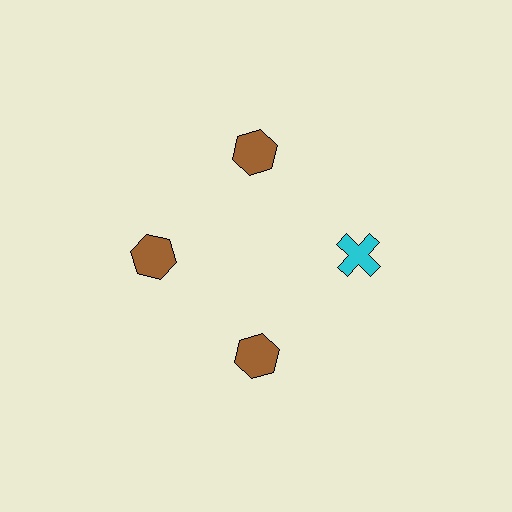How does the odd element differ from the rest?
It differs in both color (cyan instead of brown) and shape (cross instead of hexagon).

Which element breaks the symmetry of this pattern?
The cyan cross at roughly the 3 o'clock position breaks the symmetry. All other shapes are brown hexagons.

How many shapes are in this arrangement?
There are 4 shapes arranged in a ring pattern.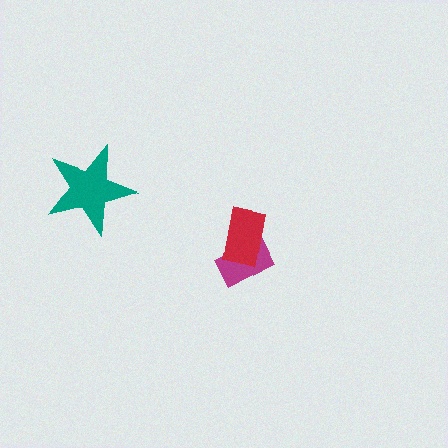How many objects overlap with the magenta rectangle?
1 object overlaps with the magenta rectangle.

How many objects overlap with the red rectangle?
1 object overlaps with the red rectangle.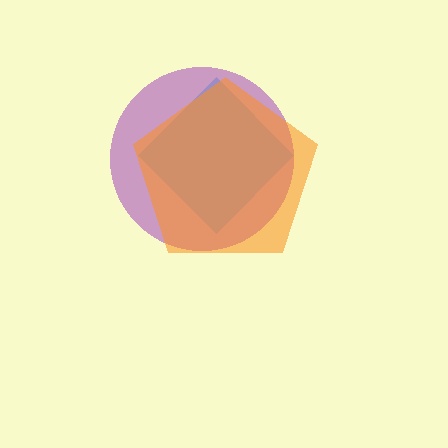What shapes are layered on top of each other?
The layered shapes are: a cyan diamond, a purple circle, an orange pentagon.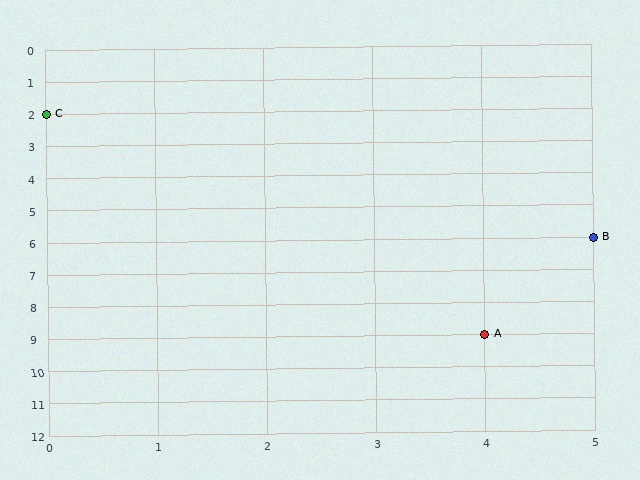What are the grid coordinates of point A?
Point A is at grid coordinates (4, 9).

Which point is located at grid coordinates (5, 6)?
Point B is at (5, 6).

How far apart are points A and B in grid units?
Points A and B are 1 column and 3 rows apart (about 3.2 grid units diagonally).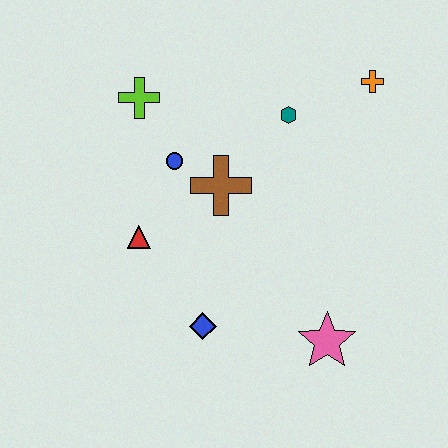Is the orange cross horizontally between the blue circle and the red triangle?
No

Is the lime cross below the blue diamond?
No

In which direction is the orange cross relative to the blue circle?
The orange cross is to the right of the blue circle.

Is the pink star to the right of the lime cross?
Yes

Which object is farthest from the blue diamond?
The orange cross is farthest from the blue diamond.